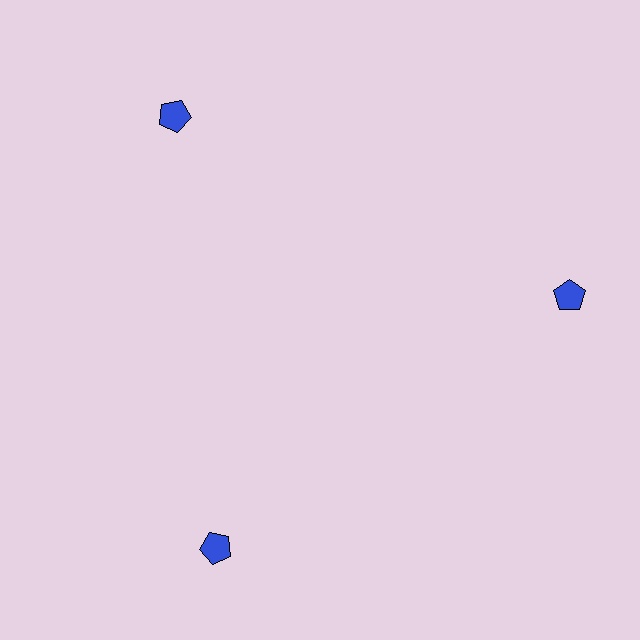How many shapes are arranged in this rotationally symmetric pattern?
There are 3 shapes, arranged in 3 groups of 1.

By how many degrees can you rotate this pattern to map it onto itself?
The pattern maps onto itself every 120 degrees of rotation.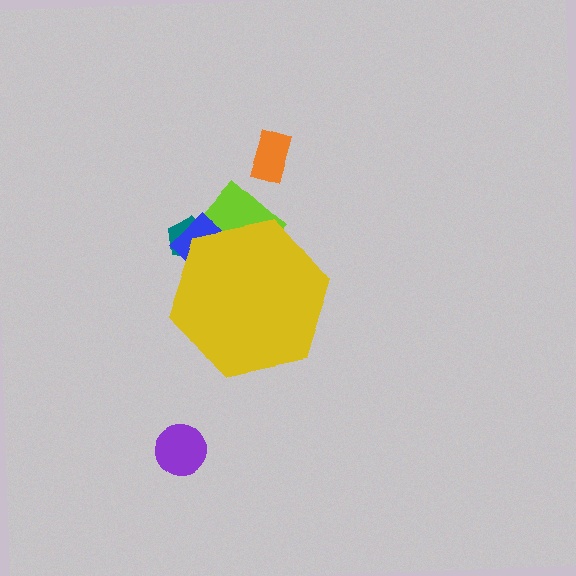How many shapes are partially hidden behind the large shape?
3 shapes are partially hidden.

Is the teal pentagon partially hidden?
Yes, the teal pentagon is partially hidden behind the yellow hexagon.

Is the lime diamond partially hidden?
Yes, the lime diamond is partially hidden behind the yellow hexagon.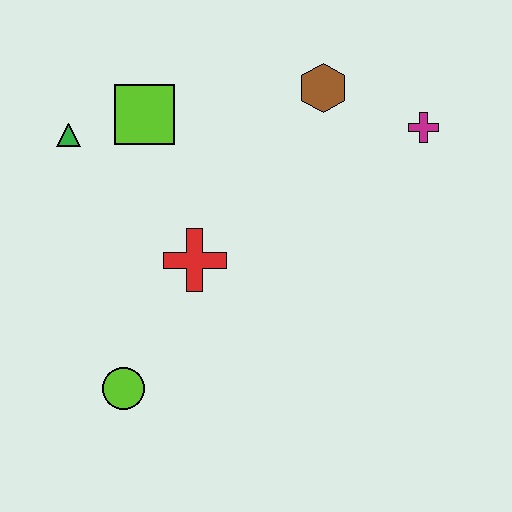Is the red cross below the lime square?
Yes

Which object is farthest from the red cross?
The magenta cross is farthest from the red cross.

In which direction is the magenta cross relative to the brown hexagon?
The magenta cross is to the right of the brown hexagon.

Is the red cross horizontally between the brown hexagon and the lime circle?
Yes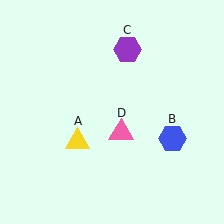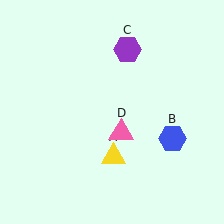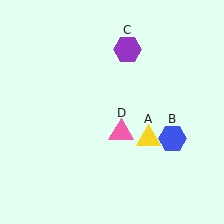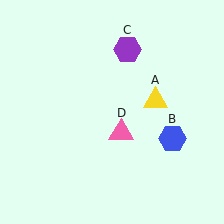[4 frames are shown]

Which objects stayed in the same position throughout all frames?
Blue hexagon (object B) and purple hexagon (object C) and pink triangle (object D) remained stationary.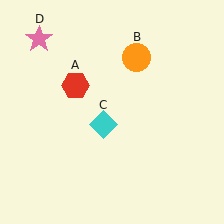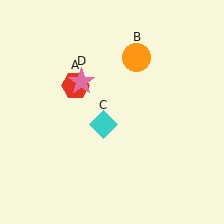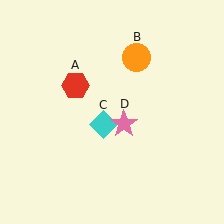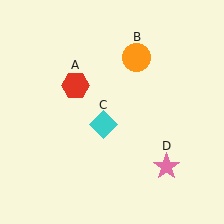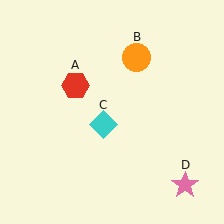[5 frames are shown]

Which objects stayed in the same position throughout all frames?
Red hexagon (object A) and orange circle (object B) and cyan diamond (object C) remained stationary.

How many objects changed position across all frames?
1 object changed position: pink star (object D).